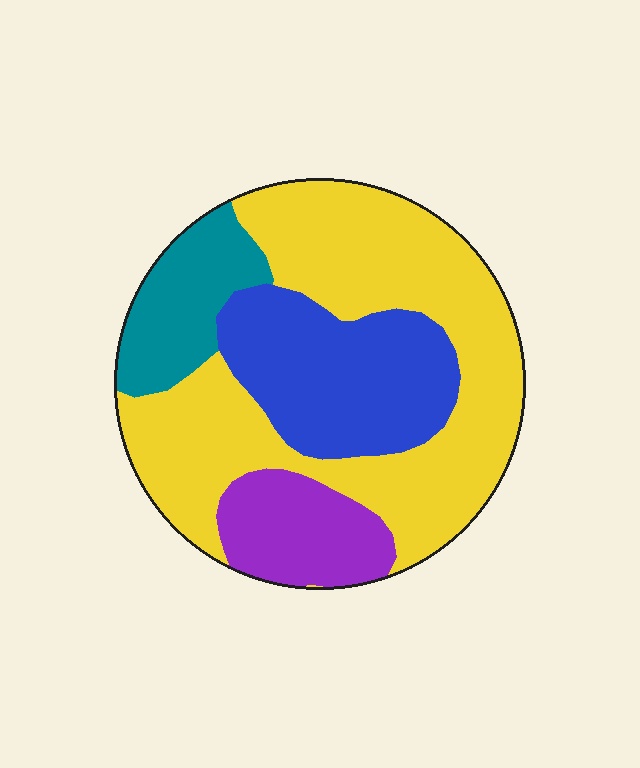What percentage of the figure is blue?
Blue covers 23% of the figure.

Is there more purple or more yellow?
Yellow.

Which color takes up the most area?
Yellow, at roughly 50%.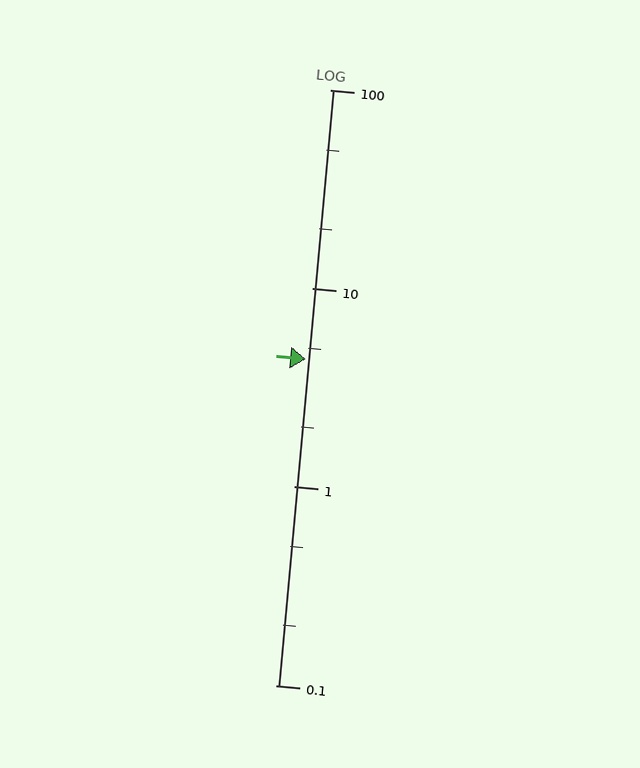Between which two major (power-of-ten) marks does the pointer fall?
The pointer is between 1 and 10.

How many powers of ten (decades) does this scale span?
The scale spans 3 decades, from 0.1 to 100.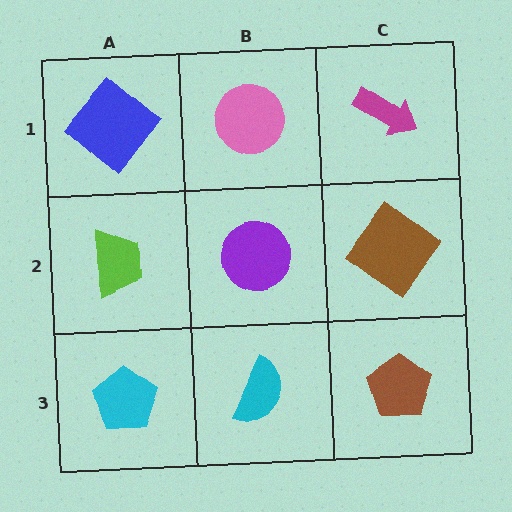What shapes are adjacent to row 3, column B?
A purple circle (row 2, column B), a cyan pentagon (row 3, column A), a brown pentagon (row 3, column C).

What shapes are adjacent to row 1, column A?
A lime trapezoid (row 2, column A), a pink circle (row 1, column B).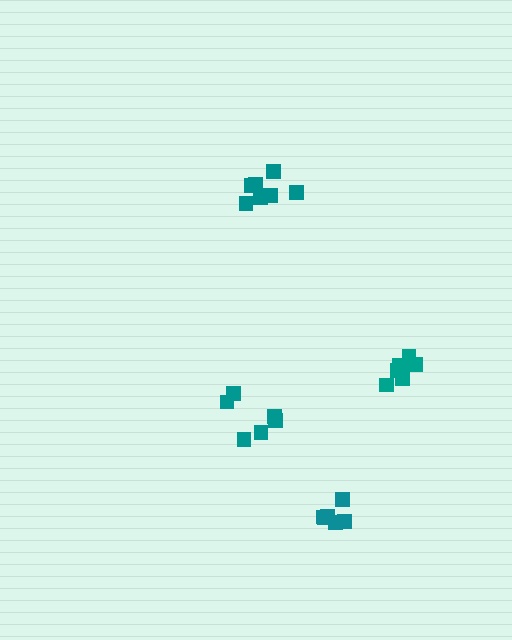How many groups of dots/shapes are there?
There are 4 groups.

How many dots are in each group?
Group 1: 6 dots, Group 2: 7 dots, Group 3: 6 dots, Group 4: 7 dots (26 total).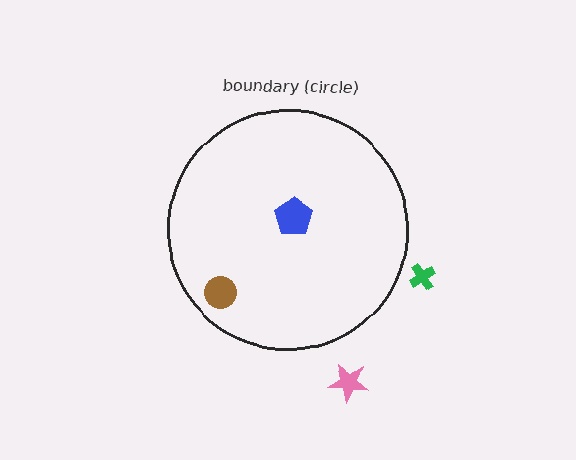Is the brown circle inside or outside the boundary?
Inside.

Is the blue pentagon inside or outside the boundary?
Inside.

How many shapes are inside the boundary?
2 inside, 2 outside.